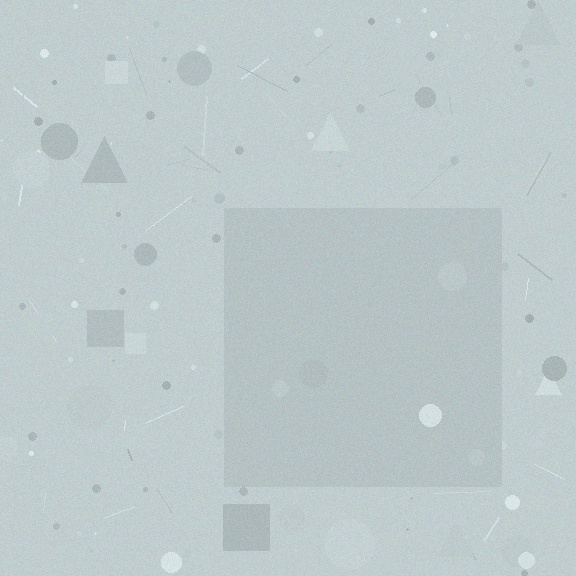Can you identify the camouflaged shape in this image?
The camouflaged shape is a square.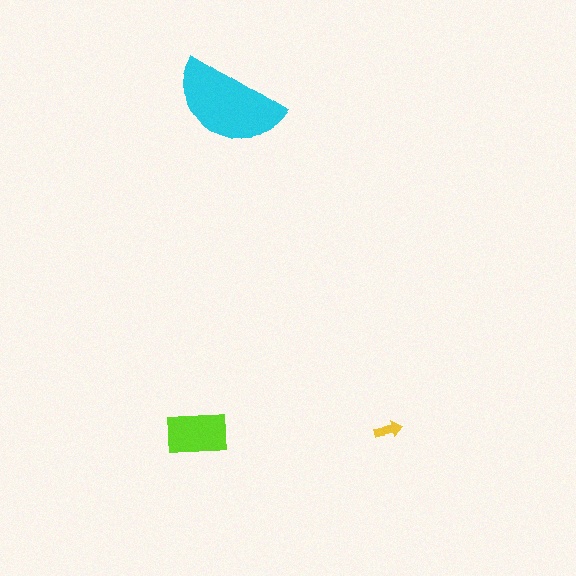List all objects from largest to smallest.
The cyan semicircle, the lime rectangle, the yellow arrow.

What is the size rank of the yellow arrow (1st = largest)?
3rd.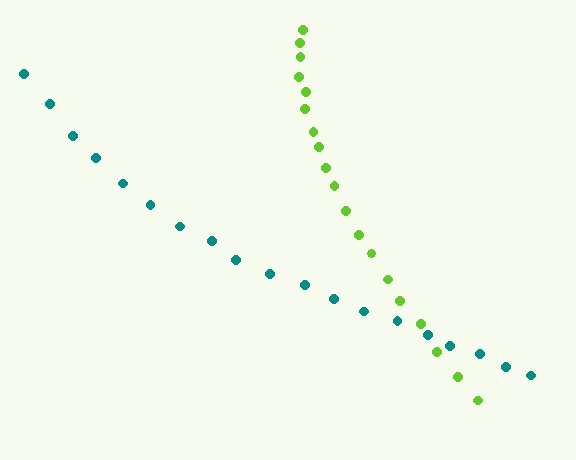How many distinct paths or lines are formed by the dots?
There are 2 distinct paths.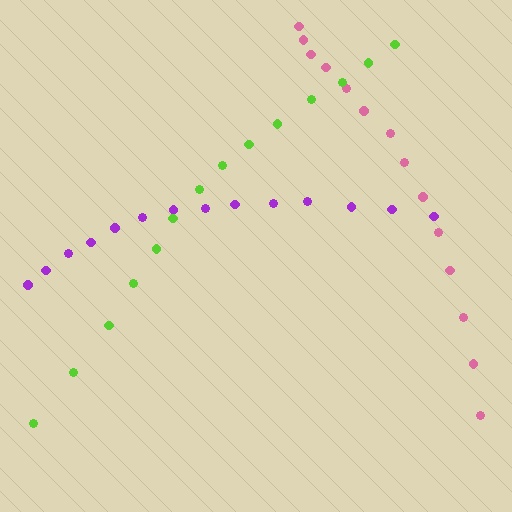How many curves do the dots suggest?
There are 3 distinct paths.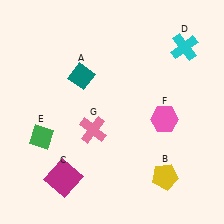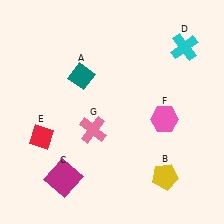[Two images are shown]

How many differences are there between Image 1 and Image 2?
There is 1 difference between the two images.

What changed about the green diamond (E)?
In Image 1, E is green. In Image 2, it changed to red.